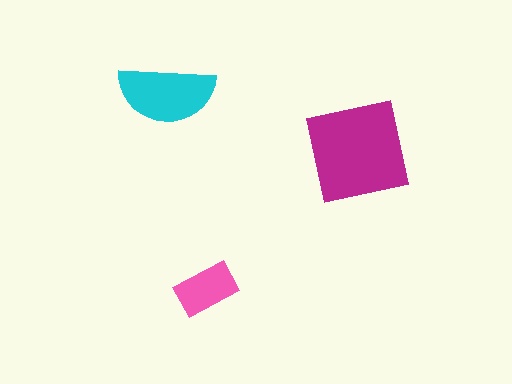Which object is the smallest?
The pink rectangle.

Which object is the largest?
The magenta square.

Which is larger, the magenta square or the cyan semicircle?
The magenta square.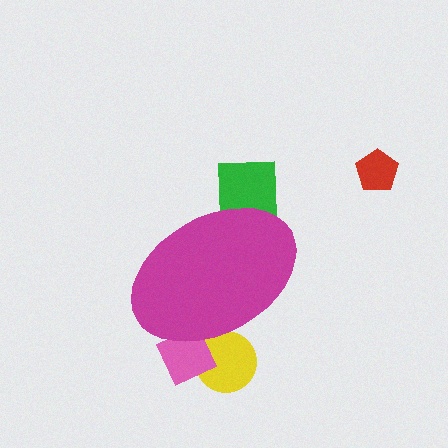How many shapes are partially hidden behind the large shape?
3 shapes are partially hidden.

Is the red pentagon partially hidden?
No, the red pentagon is fully visible.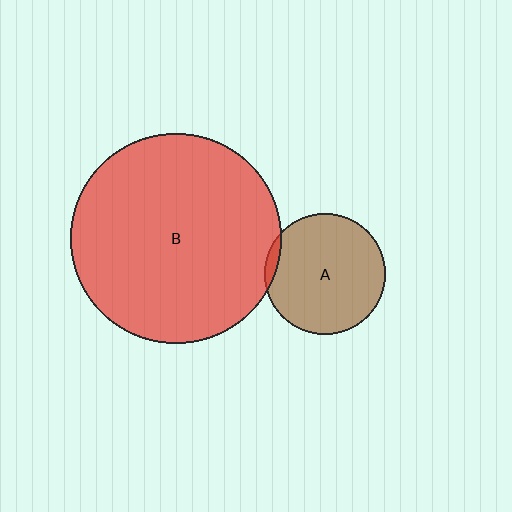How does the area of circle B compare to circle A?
Approximately 3.1 times.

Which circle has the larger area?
Circle B (red).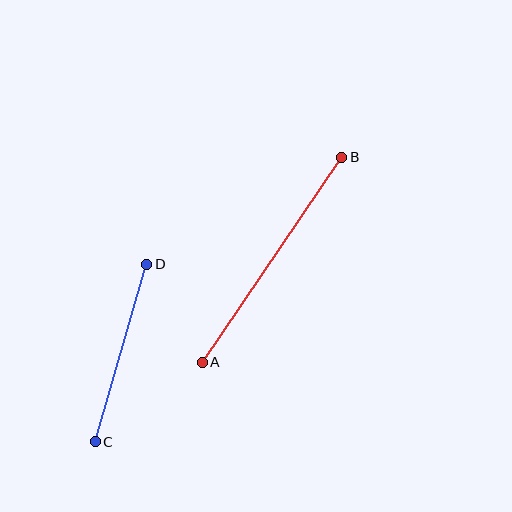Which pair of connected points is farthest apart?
Points A and B are farthest apart.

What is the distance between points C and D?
The distance is approximately 185 pixels.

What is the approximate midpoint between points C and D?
The midpoint is at approximately (121, 353) pixels.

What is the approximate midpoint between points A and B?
The midpoint is at approximately (272, 260) pixels.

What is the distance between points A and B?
The distance is approximately 248 pixels.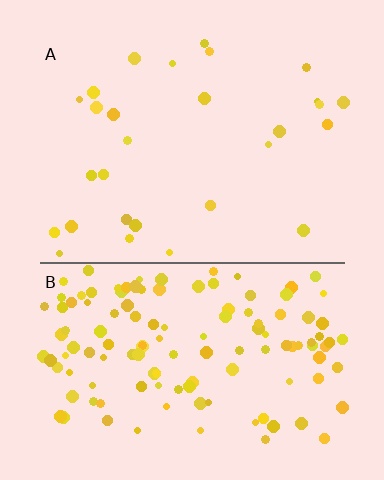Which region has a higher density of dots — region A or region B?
B (the bottom).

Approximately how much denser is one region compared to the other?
Approximately 4.4× — region B over region A.